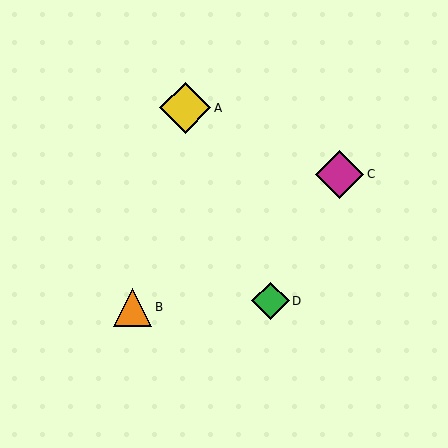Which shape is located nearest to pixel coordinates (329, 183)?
The magenta diamond (labeled C) at (340, 174) is nearest to that location.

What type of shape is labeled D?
Shape D is a green diamond.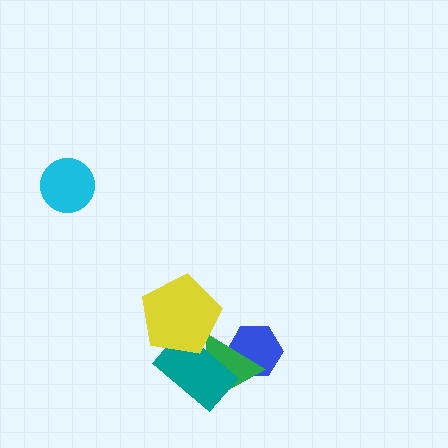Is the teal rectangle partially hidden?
Yes, it is partially covered by another shape.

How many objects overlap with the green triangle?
3 objects overlap with the green triangle.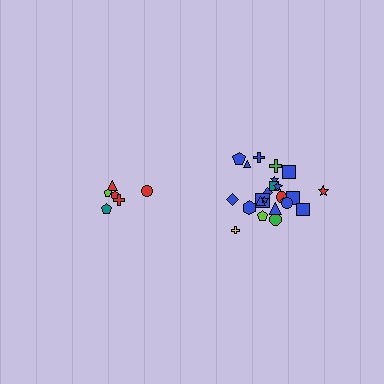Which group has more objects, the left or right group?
The right group.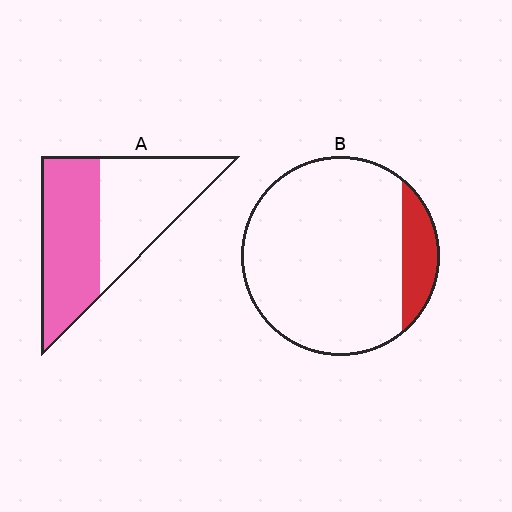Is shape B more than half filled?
No.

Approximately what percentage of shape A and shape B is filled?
A is approximately 50% and B is approximately 15%.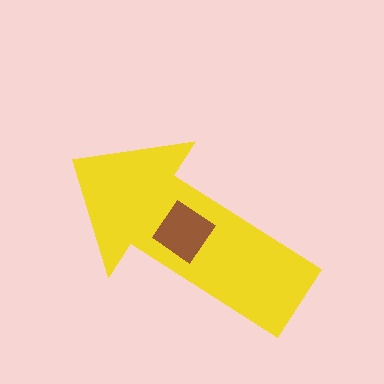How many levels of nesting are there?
2.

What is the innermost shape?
The brown diamond.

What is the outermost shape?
The yellow arrow.